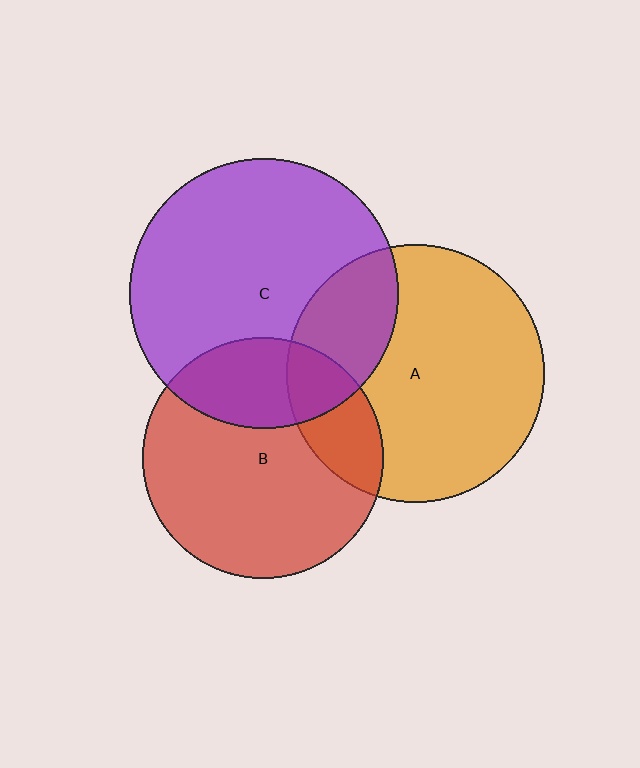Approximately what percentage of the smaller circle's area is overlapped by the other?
Approximately 25%.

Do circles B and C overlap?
Yes.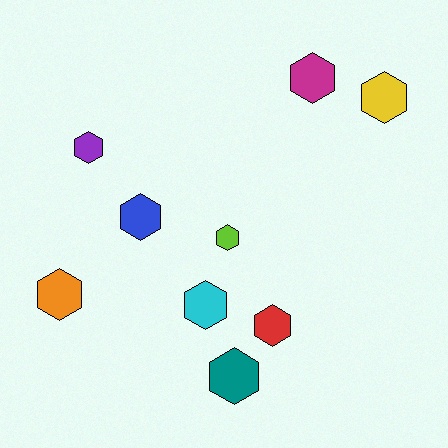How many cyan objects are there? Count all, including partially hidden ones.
There is 1 cyan object.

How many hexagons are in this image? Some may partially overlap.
There are 9 hexagons.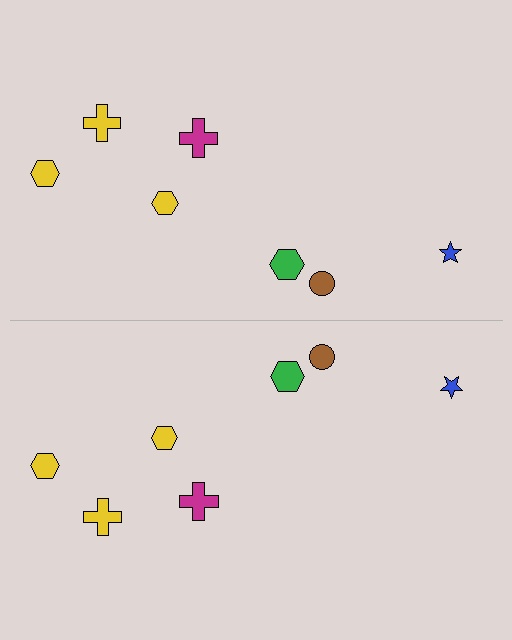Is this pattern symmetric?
Yes, this pattern has bilateral (reflection) symmetry.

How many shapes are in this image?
There are 14 shapes in this image.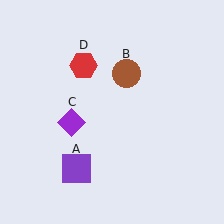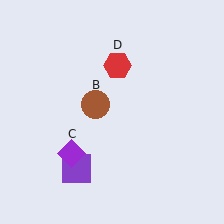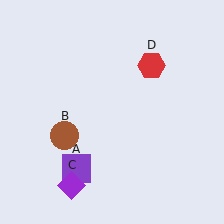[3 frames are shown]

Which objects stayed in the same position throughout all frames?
Purple square (object A) remained stationary.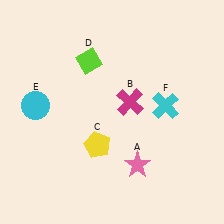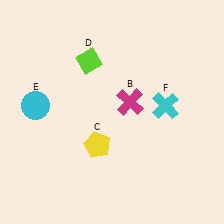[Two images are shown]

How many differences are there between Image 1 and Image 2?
There is 1 difference between the two images.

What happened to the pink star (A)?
The pink star (A) was removed in Image 2. It was in the bottom-right area of Image 1.